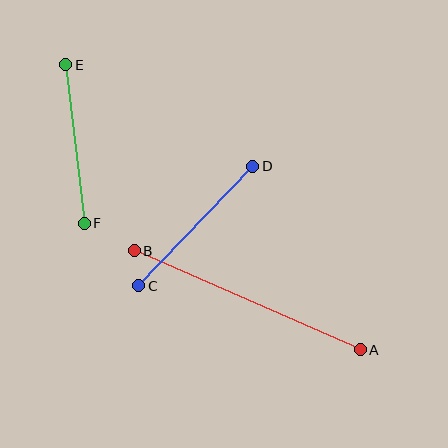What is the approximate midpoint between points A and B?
The midpoint is at approximately (247, 300) pixels.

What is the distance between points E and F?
The distance is approximately 160 pixels.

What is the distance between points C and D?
The distance is approximately 166 pixels.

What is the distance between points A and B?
The distance is approximately 247 pixels.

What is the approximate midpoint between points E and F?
The midpoint is at approximately (75, 144) pixels.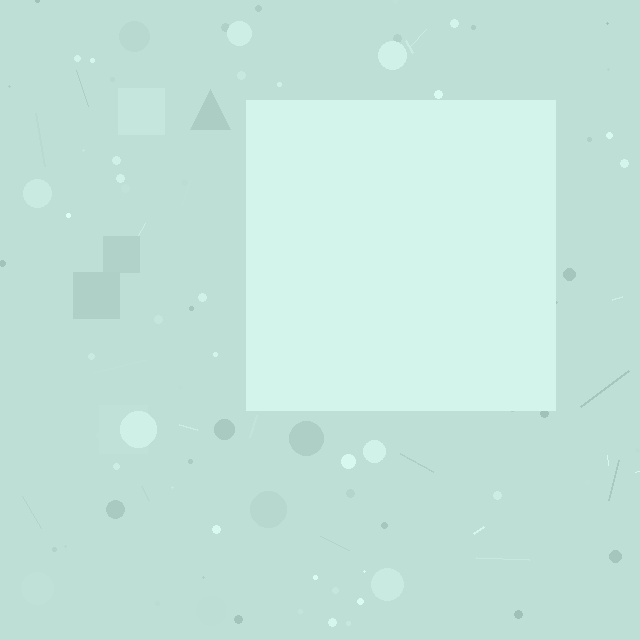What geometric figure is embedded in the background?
A square is embedded in the background.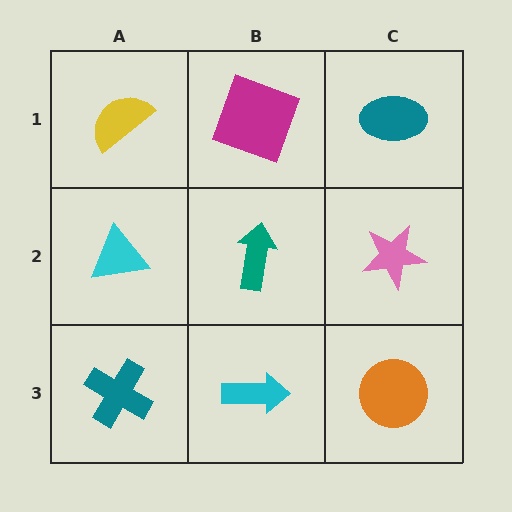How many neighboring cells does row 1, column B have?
3.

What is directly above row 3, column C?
A pink star.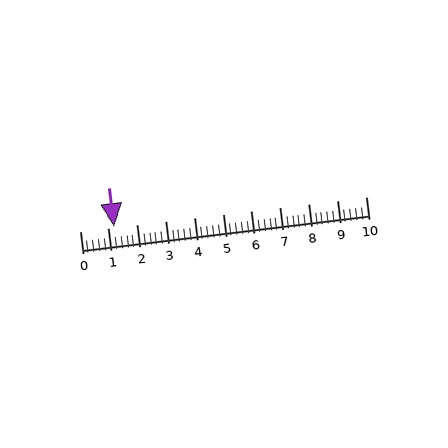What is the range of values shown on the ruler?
The ruler shows values from 0 to 10.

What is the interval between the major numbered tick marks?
The major tick marks are spaced 1 units apart.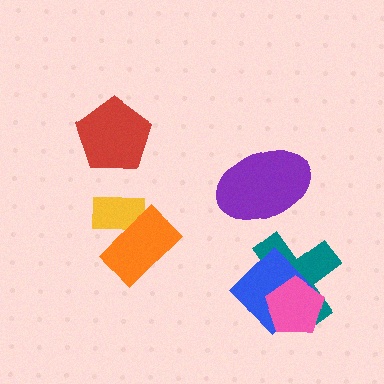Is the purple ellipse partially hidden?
No, no other shape covers it.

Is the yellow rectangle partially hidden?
Yes, it is partially covered by another shape.